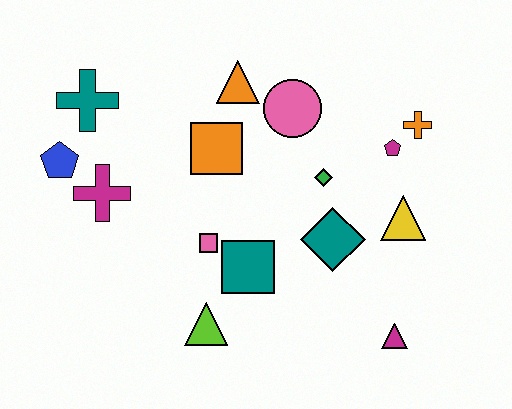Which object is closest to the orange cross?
The magenta pentagon is closest to the orange cross.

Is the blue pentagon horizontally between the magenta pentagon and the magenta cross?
No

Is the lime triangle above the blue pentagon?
No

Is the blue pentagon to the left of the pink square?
Yes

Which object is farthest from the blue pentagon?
The magenta triangle is farthest from the blue pentagon.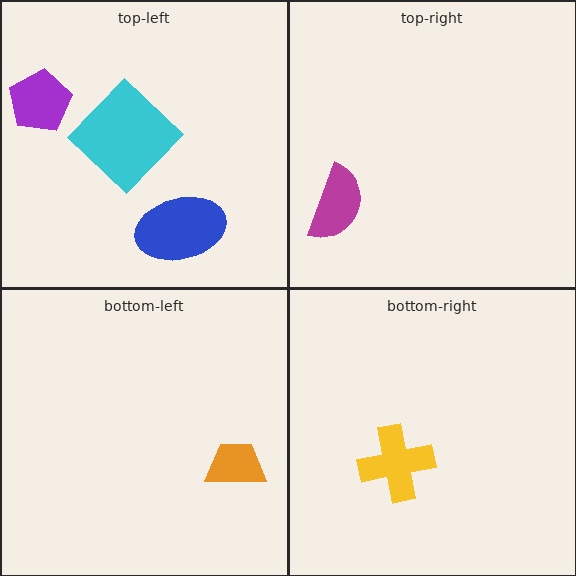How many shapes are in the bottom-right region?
1.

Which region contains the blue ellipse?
The top-left region.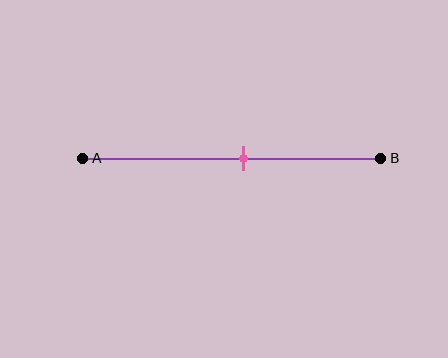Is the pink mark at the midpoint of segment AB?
No, the mark is at about 55% from A, not at the 50% midpoint.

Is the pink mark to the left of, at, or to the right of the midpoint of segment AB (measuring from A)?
The pink mark is to the right of the midpoint of segment AB.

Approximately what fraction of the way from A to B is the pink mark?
The pink mark is approximately 55% of the way from A to B.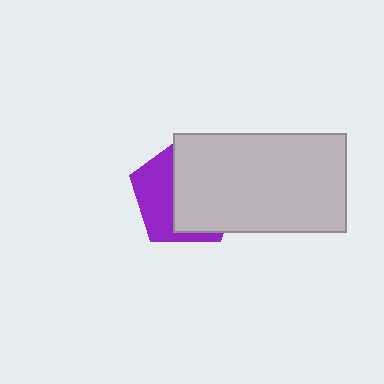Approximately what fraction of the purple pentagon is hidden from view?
Roughly 60% of the purple pentagon is hidden behind the light gray rectangle.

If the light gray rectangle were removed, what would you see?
You would see the complete purple pentagon.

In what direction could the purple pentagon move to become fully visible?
The purple pentagon could move left. That would shift it out from behind the light gray rectangle entirely.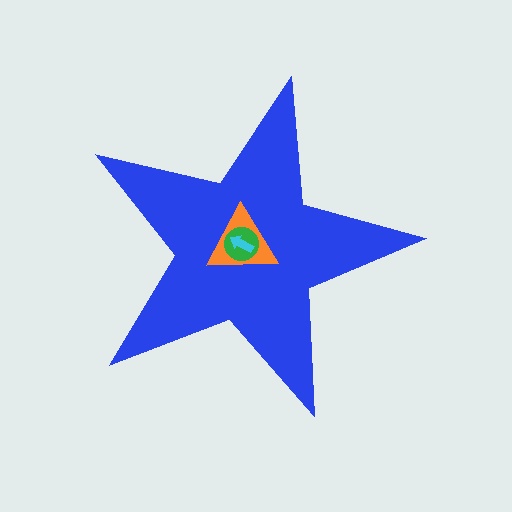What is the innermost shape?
The cyan arrow.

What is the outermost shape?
The blue star.